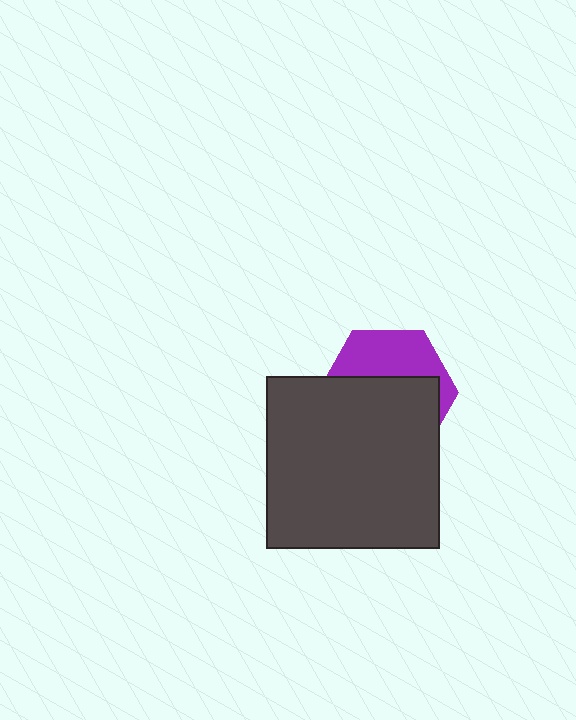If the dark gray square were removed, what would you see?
You would see the complete purple hexagon.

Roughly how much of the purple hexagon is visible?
A small part of it is visible (roughly 38%).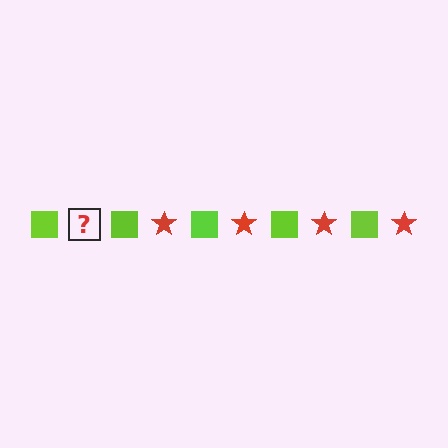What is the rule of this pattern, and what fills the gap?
The rule is that the pattern alternates between lime square and red star. The gap should be filled with a red star.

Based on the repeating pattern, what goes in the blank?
The blank should be a red star.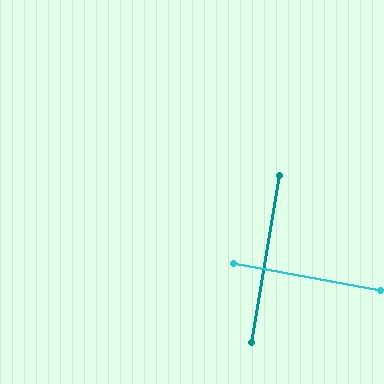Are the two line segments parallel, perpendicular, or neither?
Perpendicular — they meet at approximately 89°.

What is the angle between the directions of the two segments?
Approximately 89 degrees.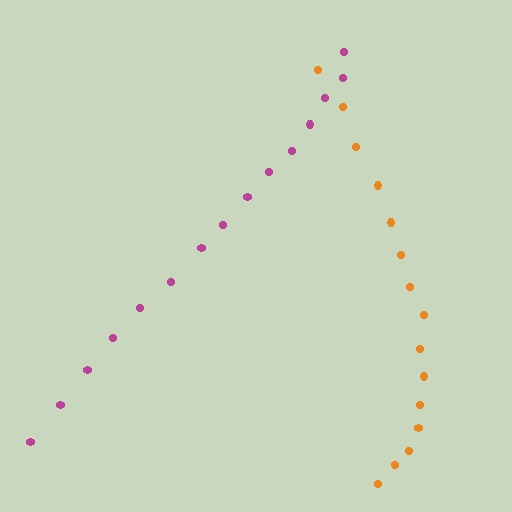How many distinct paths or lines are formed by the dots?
There are 2 distinct paths.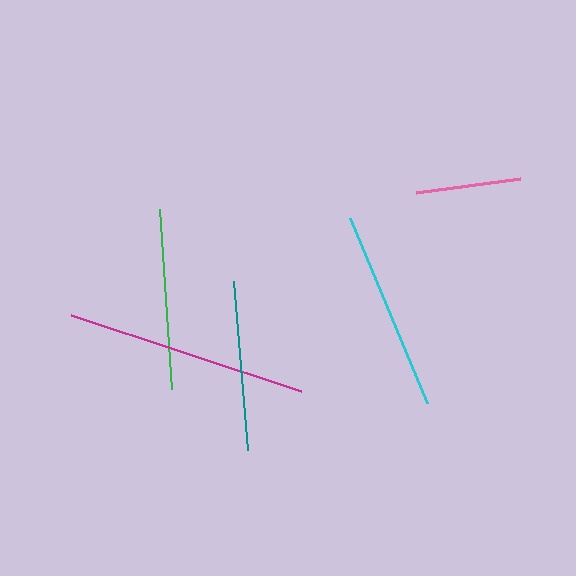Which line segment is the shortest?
The pink line is the shortest at approximately 105 pixels.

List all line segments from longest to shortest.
From longest to shortest: magenta, cyan, green, teal, pink.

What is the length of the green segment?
The green segment is approximately 181 pixels long.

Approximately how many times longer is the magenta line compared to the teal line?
The magenta line is approximately 1.4 times the length of the teal line.